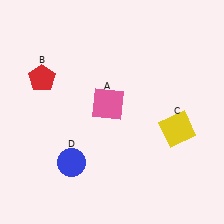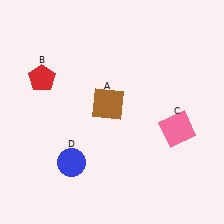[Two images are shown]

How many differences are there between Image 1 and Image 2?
There are 2 differences between the two images.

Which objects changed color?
A changed from pink to brown. C changed from yellow to pink.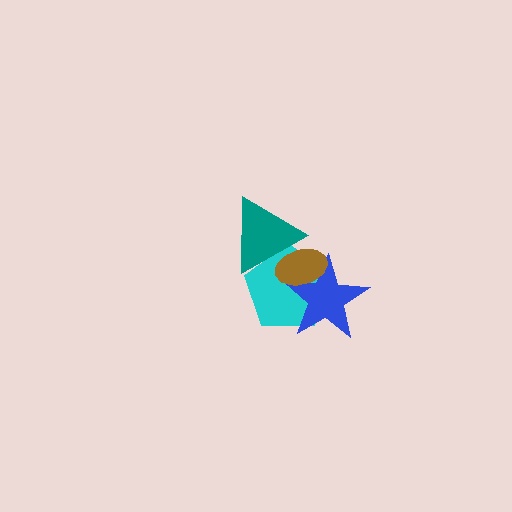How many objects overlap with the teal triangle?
2 objects overlap with the teal triangle.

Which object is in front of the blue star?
The brown ellipse is in front of the blue star.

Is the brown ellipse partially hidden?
Yes, it is partially covered by another shape.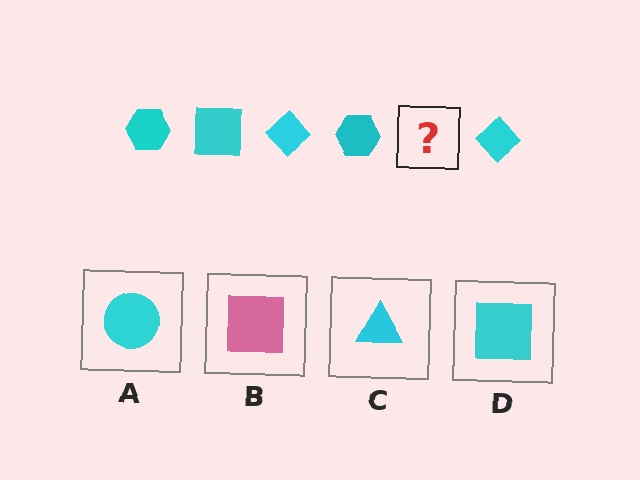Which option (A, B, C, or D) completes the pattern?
D.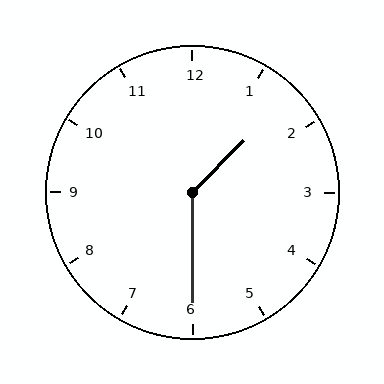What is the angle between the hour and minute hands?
Approximately 135 degrees.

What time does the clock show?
1:30.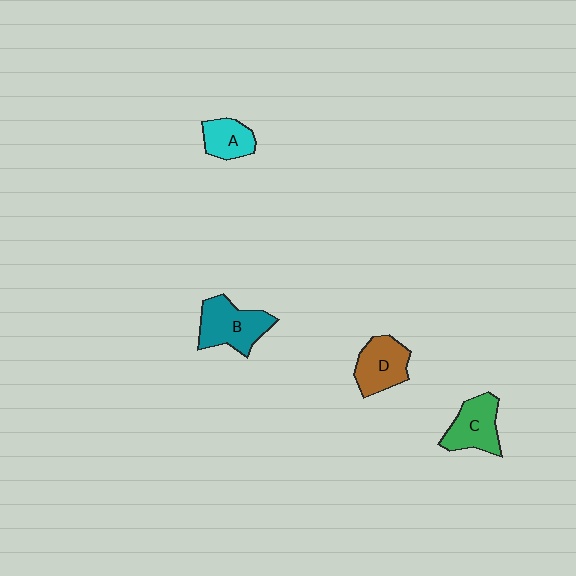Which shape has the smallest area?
Shape A (cyan).